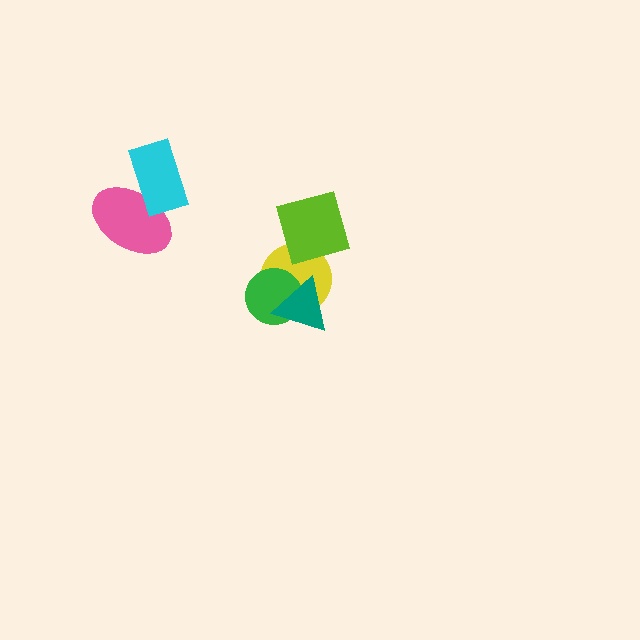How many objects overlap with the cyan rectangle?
1 object overlaps with the cyan rectangle.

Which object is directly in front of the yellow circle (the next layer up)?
The green circle is directly in front of the yellow circle.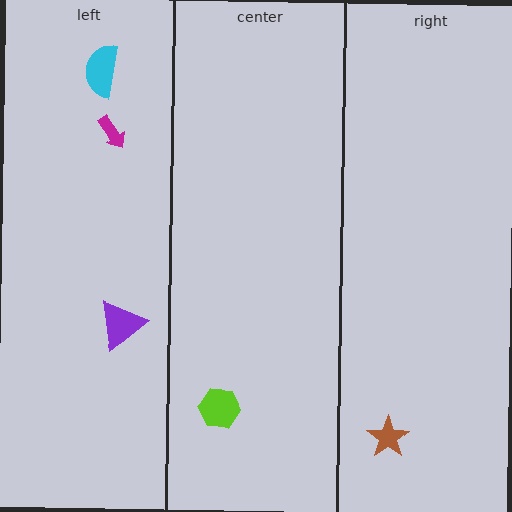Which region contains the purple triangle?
The left region.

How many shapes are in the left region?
3.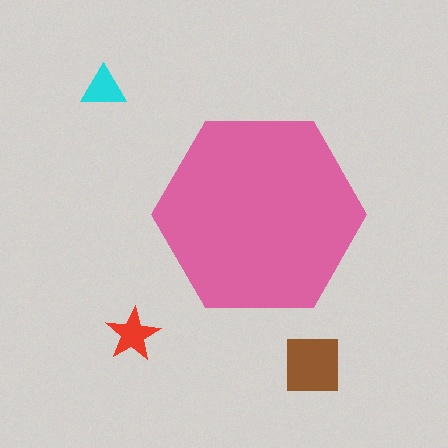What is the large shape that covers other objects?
A pink hexagon.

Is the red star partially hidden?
No, the red star is fully visible.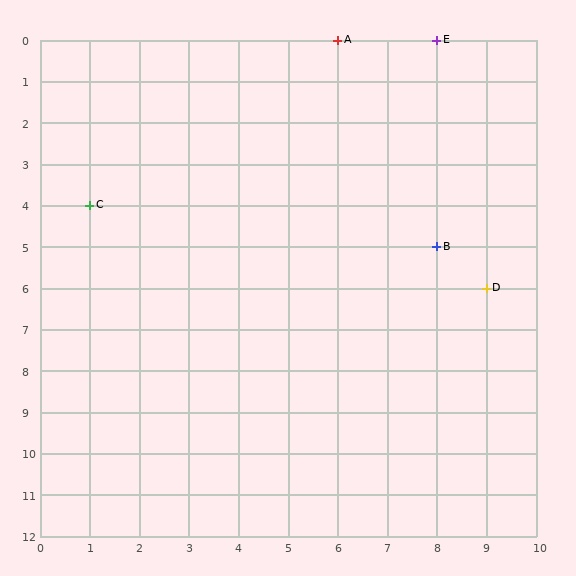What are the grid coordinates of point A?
Point A is at grid coordinates (6, 0).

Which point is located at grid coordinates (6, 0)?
Point A is at (6, 0).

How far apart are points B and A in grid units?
Points B and A are 2 columns and 5 rows apart (about 5.4 grid units diagonally).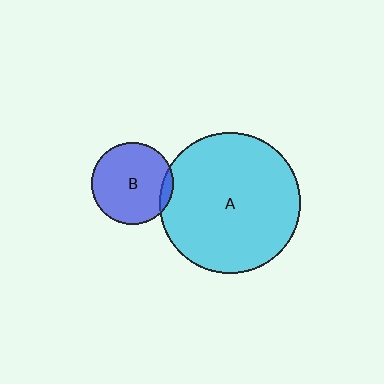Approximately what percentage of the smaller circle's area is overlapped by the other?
Approximately 5%.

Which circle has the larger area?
Circle A (cyan).